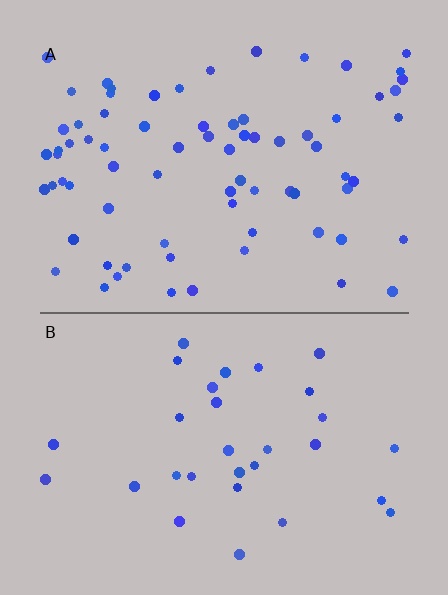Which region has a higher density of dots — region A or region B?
A (the top).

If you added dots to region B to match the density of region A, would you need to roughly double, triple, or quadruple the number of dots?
Approximately double.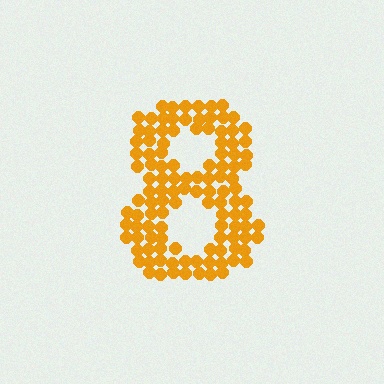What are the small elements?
The small elements are circles.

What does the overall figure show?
The overall figure shows the digit 8.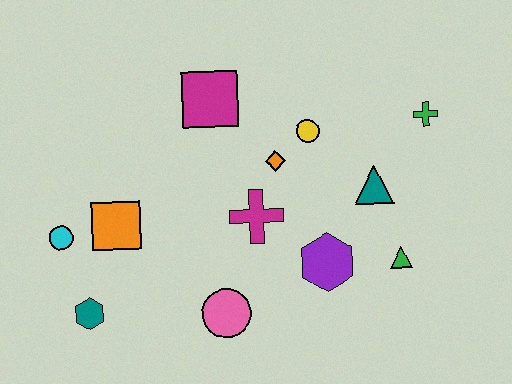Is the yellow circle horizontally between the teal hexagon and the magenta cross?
No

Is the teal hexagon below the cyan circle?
Yes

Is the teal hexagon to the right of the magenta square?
No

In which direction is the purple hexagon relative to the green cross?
The purple hexagon is below the green cross.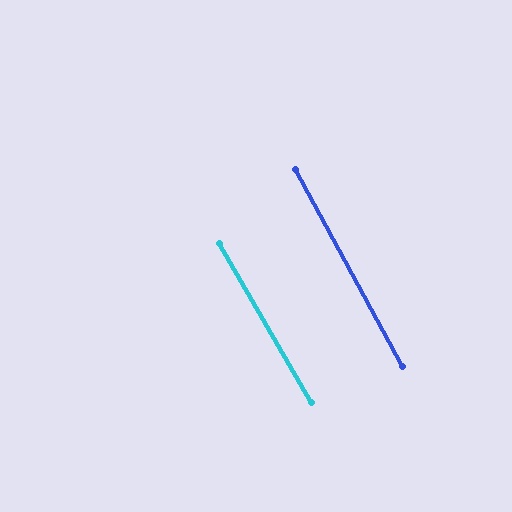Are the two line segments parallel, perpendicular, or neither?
Parallel — their directions differ by only 1.7°.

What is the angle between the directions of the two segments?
Approximately 2 degrees.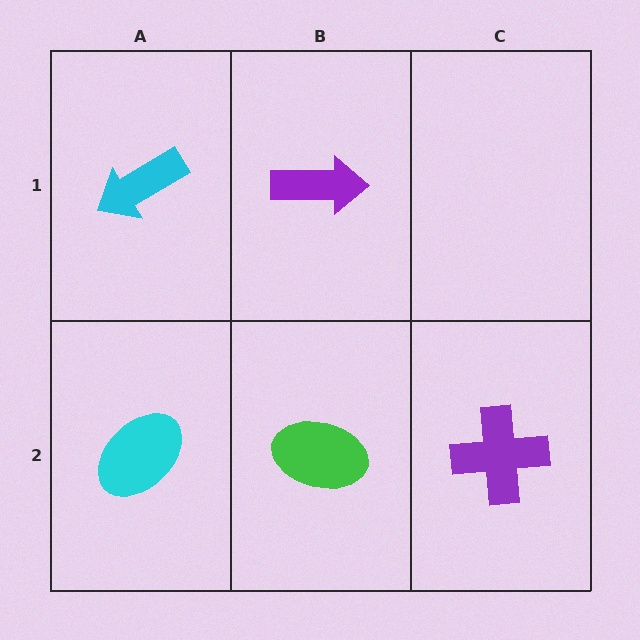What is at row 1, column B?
A purple arrow.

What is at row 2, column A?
A cyan ellipse.